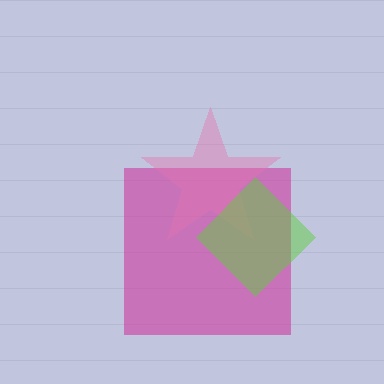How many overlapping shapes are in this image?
There are 3 overlapping shapes in the image.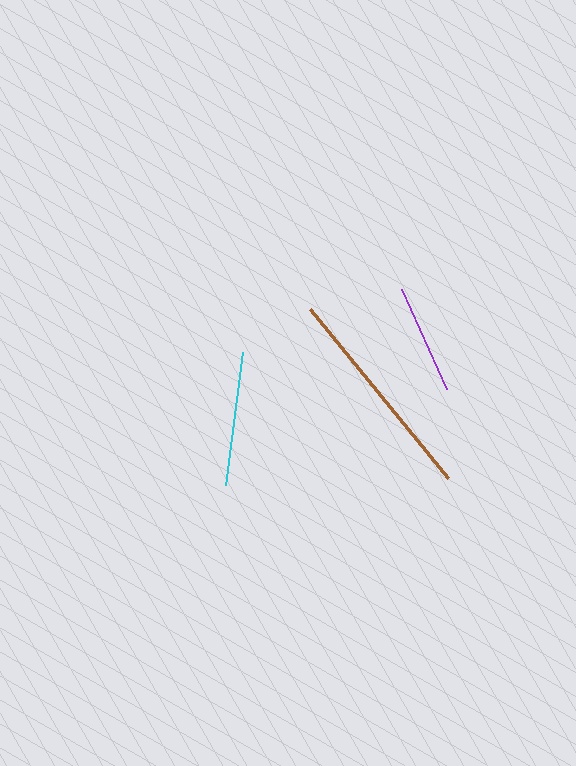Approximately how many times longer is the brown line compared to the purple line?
The brown line is approximately 2.0 times the length of the purple line.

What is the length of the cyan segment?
The cyan segment is approximately 134 pixels long.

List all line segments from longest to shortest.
From longest to shortest: brown, cyan, purple.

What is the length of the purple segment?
The purple segment is approximately 109 pixels long.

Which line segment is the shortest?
The purple line is the shortest at approximately 109 pixels.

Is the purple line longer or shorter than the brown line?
The brown line is longer than the purple line.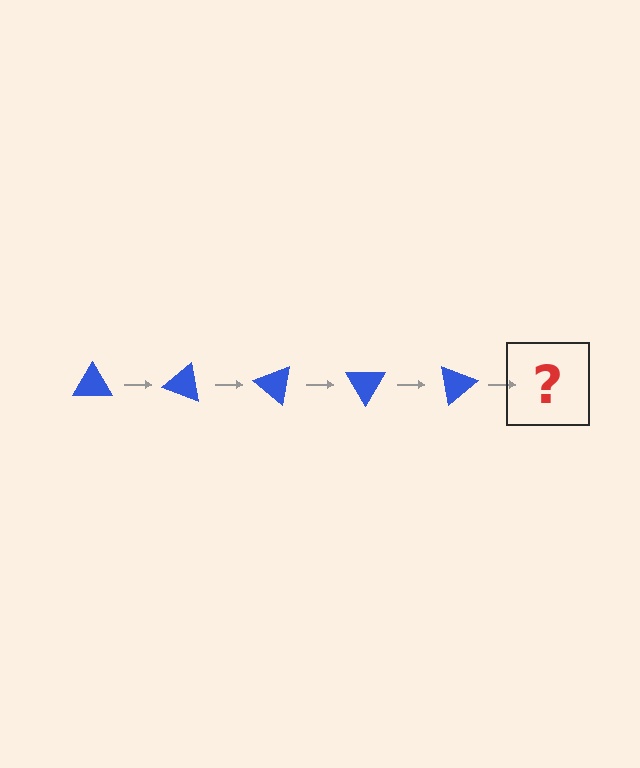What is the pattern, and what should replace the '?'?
The pattern is that the triangle rotates 20 degrees each step. The '?' should be a blue triangle rotated 100 degrees.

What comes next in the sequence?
The next element should be a blue triangle rotated 100 degrees.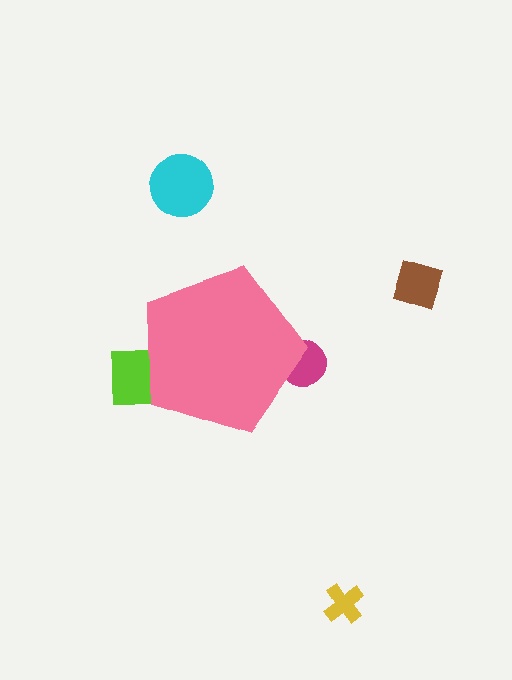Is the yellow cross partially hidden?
No, the yellow cross is fully visible.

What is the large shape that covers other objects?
A pink pentagon.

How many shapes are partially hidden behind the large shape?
2 shapes are partially hidden.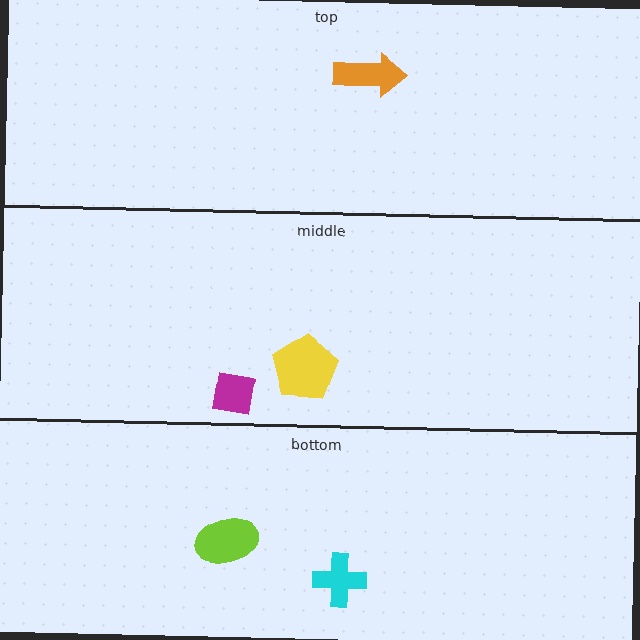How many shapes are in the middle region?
2.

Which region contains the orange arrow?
The top region.